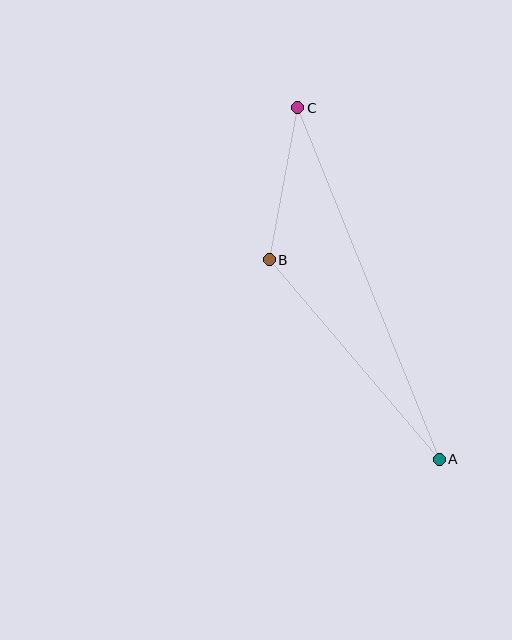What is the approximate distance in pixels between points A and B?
The distance between A and B is approximately 262 pixels.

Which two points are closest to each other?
Points B and C are closest to each other.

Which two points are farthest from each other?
Points A and C are farthest from each other.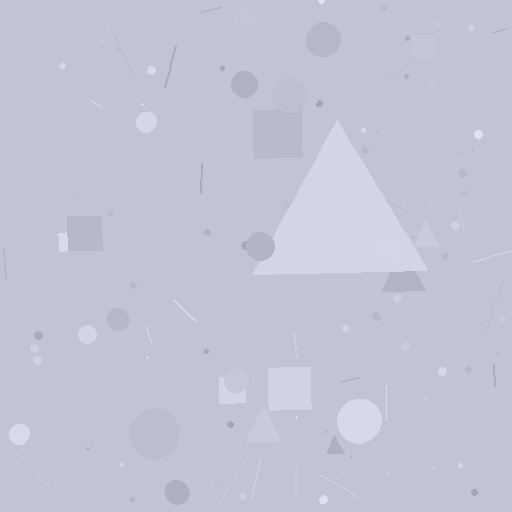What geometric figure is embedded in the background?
A triangle is embedded in the background.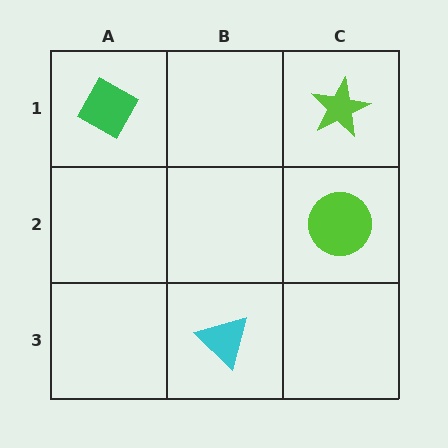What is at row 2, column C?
A lime circle.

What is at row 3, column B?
A cyan triangle.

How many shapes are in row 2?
1 shape.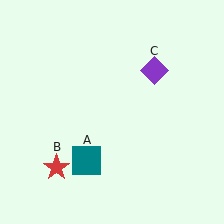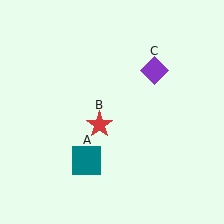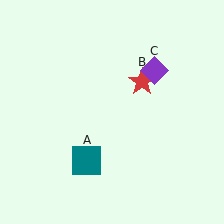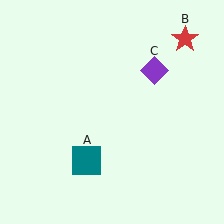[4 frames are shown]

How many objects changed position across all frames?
1 object changed position: red star (object B).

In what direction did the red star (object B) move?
The red star (object B) moved up and to the right.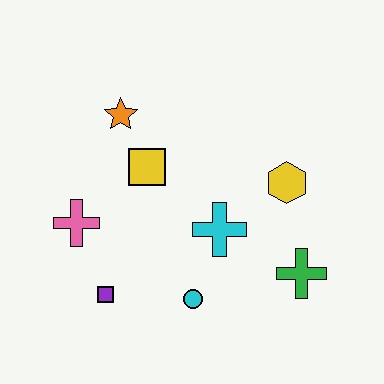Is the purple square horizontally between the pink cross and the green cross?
Yes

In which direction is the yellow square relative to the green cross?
The yellow square is to the left of the green cross.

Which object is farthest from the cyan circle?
The orange star is farthest from the cyan circle.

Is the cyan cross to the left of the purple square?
No